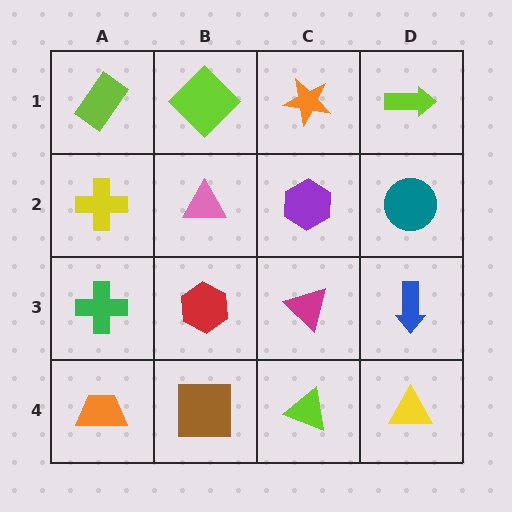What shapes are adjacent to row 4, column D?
A blue arrow (row 3, column D), a lime triangle (row 4, column C).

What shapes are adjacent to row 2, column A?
A lime rectangle (row 1, column A), a green cross (row 3, column A), a pink triangle (row 2, column B).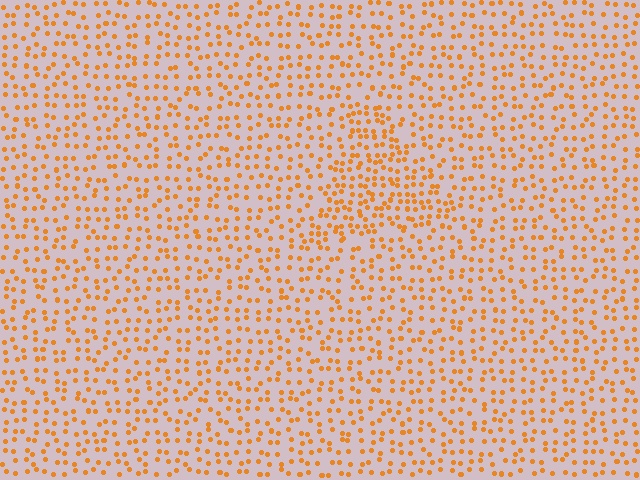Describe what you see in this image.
The image contains small orange elements arranged at two different densities. A triangle-shaped region is visible where the elements are more densely packed than the surrounding area.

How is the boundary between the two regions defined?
The boundary is defined by a change in element density (approximately 1.7x ratio). All elements are the same color, size, and shape.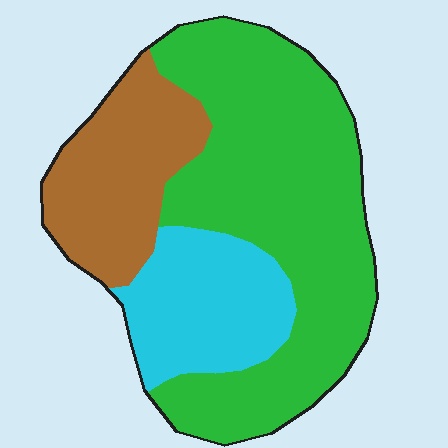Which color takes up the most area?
Green, at roughly 55%.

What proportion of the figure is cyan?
Cyan covers 21% of the figure.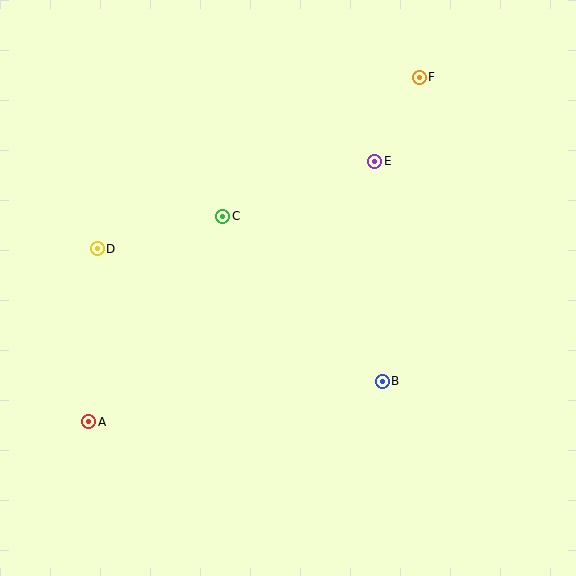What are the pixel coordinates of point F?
Point F is at (419, 77).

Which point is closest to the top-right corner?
Point F is closest to the top-right corner.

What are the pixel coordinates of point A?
Point A is at (89, 422).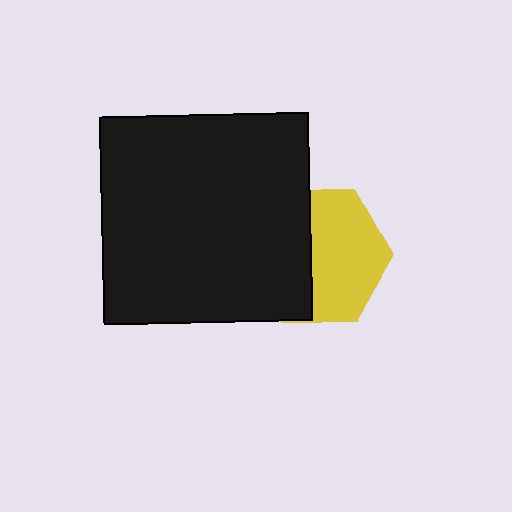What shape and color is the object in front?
The object in front is a black square.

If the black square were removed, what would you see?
You would see the complete yellow hexagon.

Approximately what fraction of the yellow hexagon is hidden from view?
Roughly 44% of the yellow hexagon is hidden behind the black square.